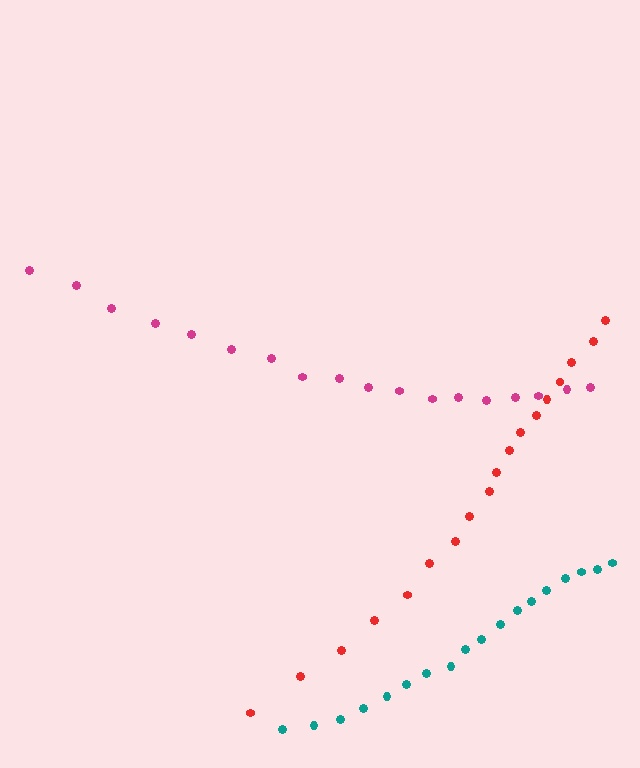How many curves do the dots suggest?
There are 3 distinct paths.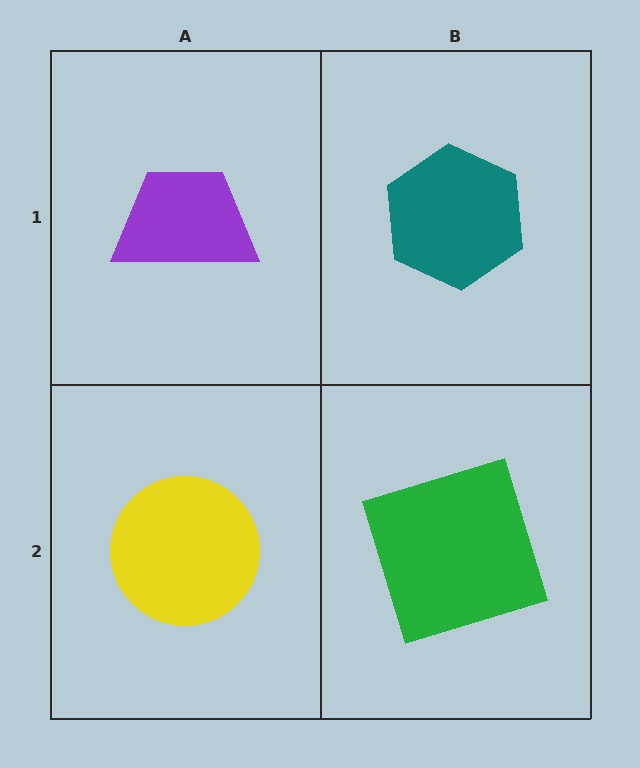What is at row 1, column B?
A teal hexagon.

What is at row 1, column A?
A purple trapezoid.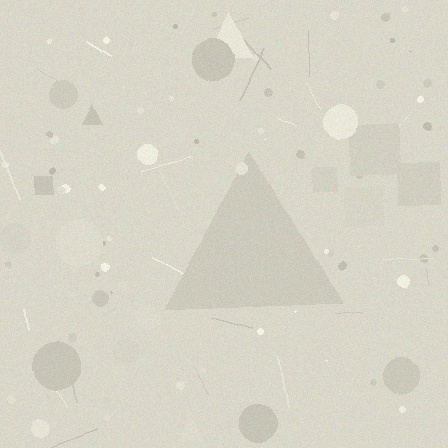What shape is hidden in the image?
A triangle is hidden in the image.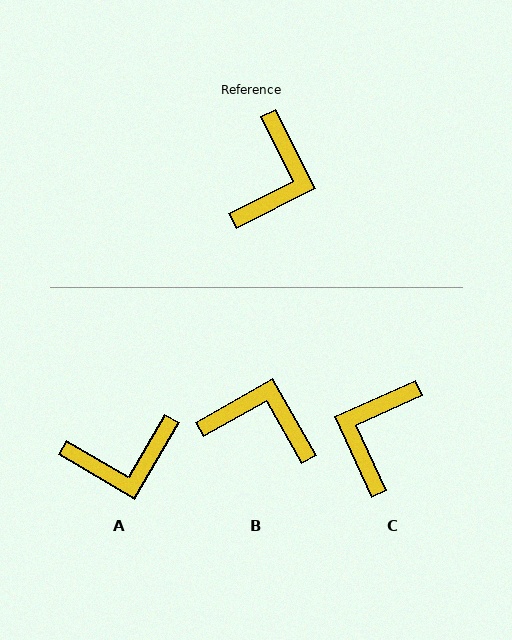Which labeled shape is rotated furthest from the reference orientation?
C, about 178 degrees away.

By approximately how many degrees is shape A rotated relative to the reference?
Approximately 57 degrees clockwise.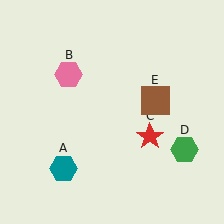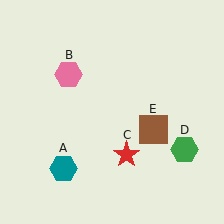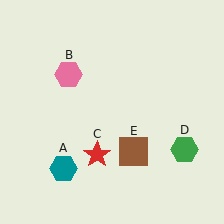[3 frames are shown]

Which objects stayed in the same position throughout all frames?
Teal hexagon (object A) and pink hexagon (object B) and green hexagon (object D) remained stationary.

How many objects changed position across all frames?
2 objects changed position: red star (object C), brown square (object E).